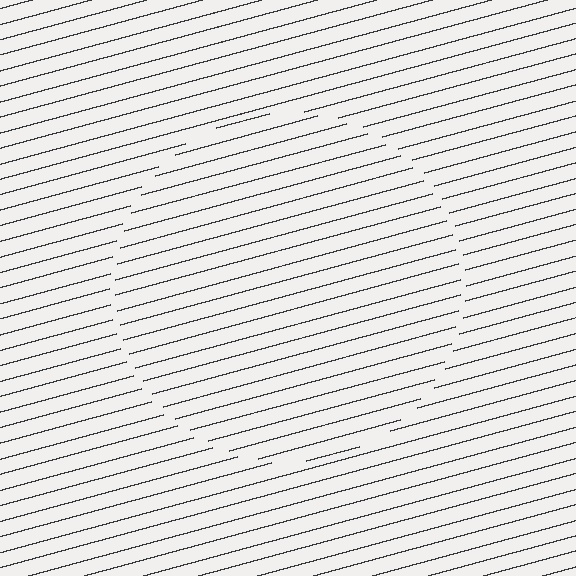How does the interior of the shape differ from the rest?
The interior of the shape contains the same grating, shifted by half a period — the contour is defined by the phase discontinuity where line-ends from the inner and outer gratings abut.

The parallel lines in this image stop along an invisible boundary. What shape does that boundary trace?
An illusory circle. The interior of the shape contains the same grating, shifted by half a period — the contour is defined by the phase discontinuity where line-ends from the inner and outer gratings abut.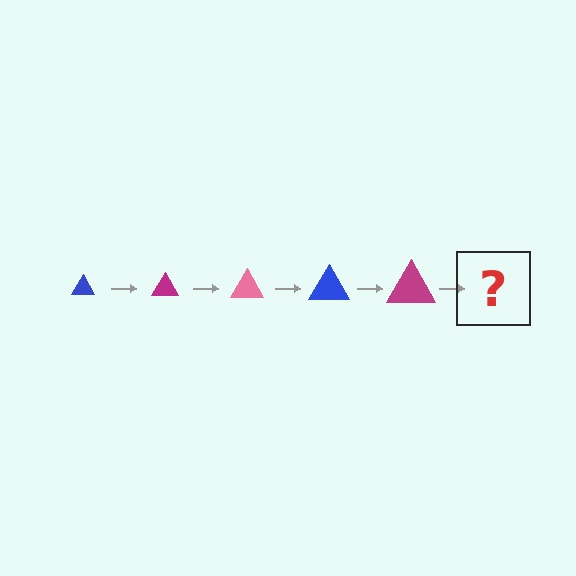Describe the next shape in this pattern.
It should be a pink triangle, larger than the previous one.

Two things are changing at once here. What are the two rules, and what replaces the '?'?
The two rules are that the triangle grows larger each step and the color cycles through blue, magenta, and pink. The '?' should be a pink triangle, larger than the previous one.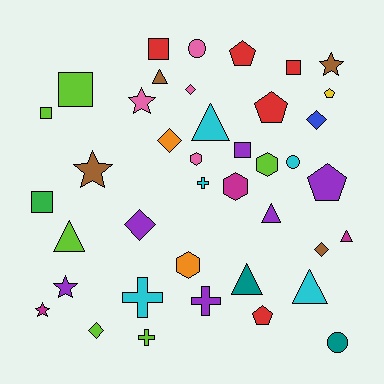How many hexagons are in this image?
There are 4 hexagons.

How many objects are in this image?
There are 40 objects.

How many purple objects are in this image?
There are 6 purple objects.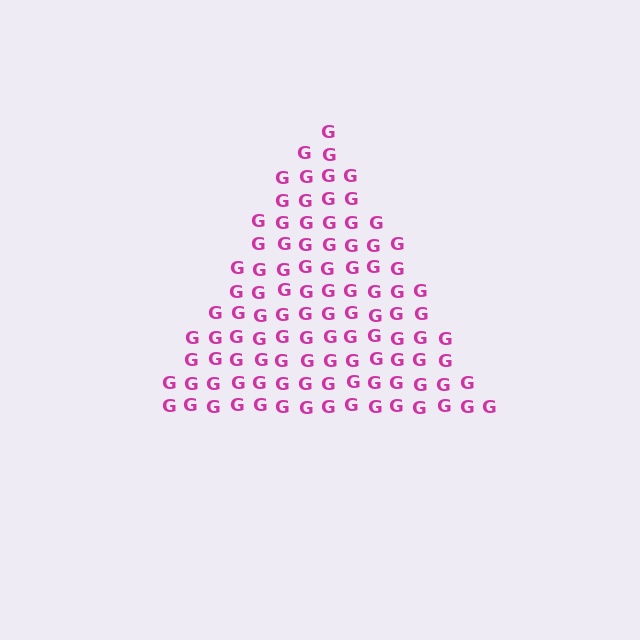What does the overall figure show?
The overall figure shows a triangle.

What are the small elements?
The small elements are letter G's.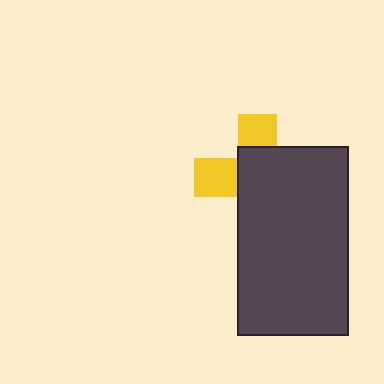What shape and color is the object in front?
The object in front is a dark gray rectangle.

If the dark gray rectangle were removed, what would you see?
You would see the complete yellow cross.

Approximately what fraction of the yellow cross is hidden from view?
Roughly 65% of the yellow cross is hidden behind the dark gray rectangle.